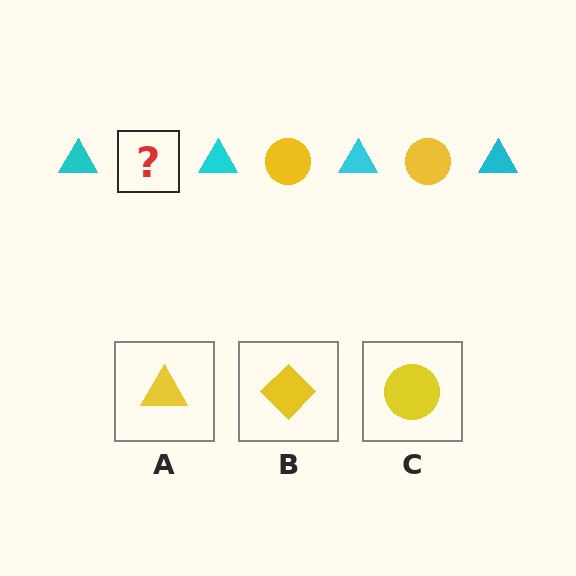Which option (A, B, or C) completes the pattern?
C.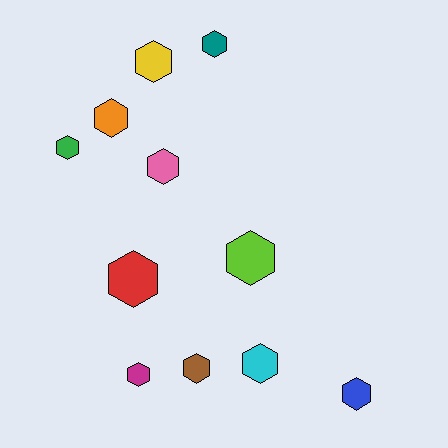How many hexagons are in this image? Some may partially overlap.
There are 11 hexagons.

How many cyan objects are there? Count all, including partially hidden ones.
There is 1 cyan object.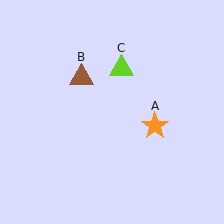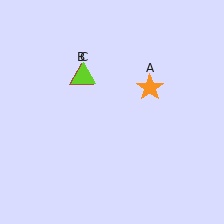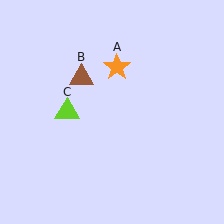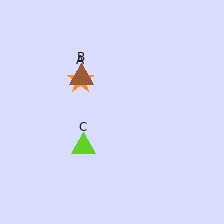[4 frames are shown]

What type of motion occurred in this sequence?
The orange star (object A), lime triangle (object C) rotated counterclockwise around the center of the scene.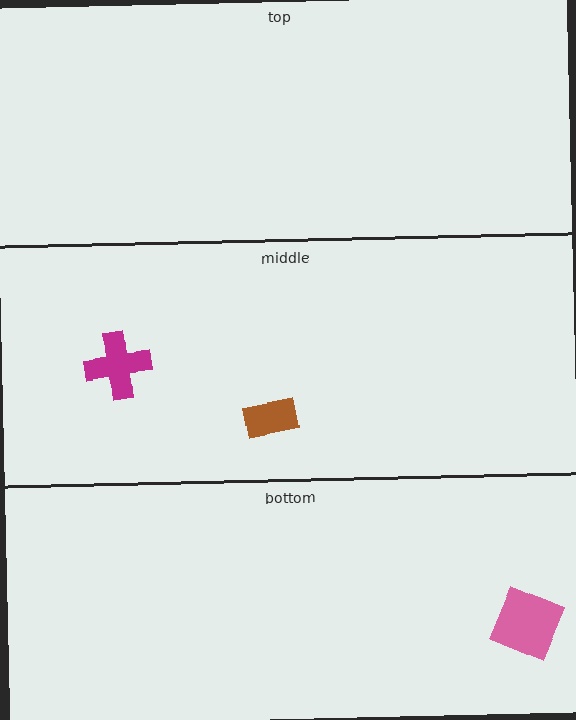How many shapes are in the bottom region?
1.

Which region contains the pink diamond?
The bottom region.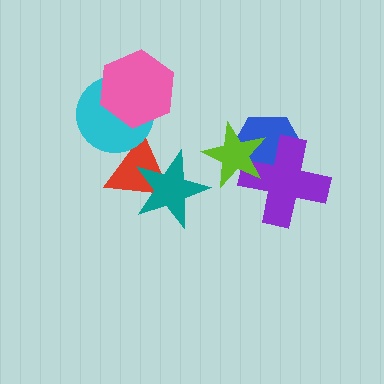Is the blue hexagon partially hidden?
Yes, it is partially covered by another shape.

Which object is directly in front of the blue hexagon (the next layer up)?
The purple cross is directly in front of the blue hexagon.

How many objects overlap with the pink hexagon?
1 object overlaps with the pink hexagon.